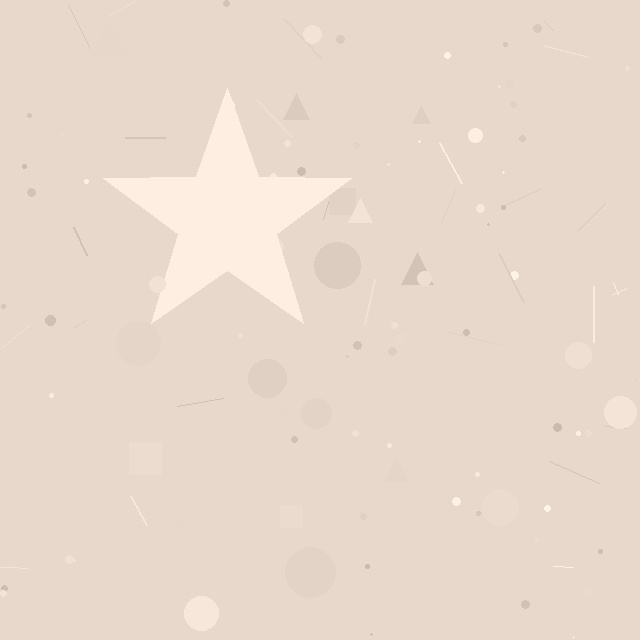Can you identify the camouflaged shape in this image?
The camouflaged shape is a star.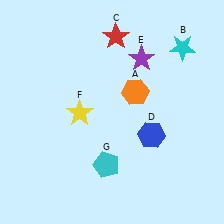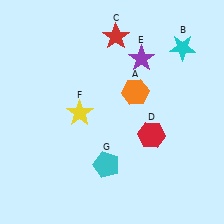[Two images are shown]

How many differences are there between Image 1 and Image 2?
There is 1 difference between the two images.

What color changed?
The hexagon (D) changed from blue in Image 1 to red in Image 2.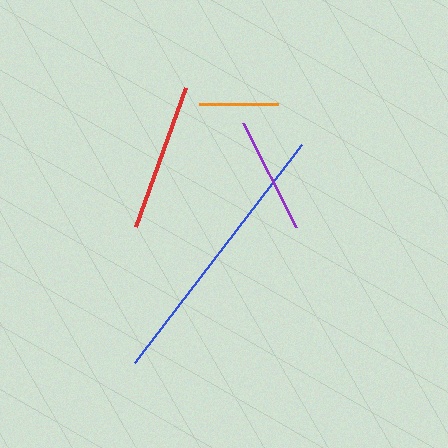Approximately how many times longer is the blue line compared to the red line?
The blue line is approximately 1.8 times the length of the red line.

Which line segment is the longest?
The blue line is the longest at approximately 274 pixels.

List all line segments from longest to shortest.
From longest to shortest: blue, red, purple, orange.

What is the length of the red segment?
The red segment is approximately 148 pixels long.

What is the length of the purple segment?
The purple segment is approximately 116 pixels long.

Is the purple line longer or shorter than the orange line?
The purple line is longer than the orange line.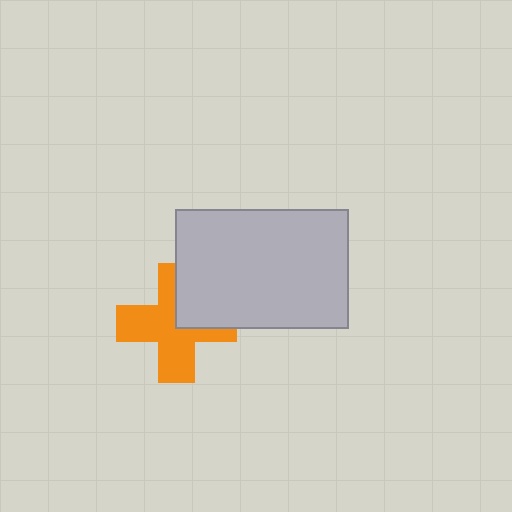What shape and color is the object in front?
The object in front is a light gray rectangle.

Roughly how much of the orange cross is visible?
Most of it is visible (roughly 69%).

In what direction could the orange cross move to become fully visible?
The orange cross could move toward the lower-left. That would shift it out from behind the light gray rectangle entirely.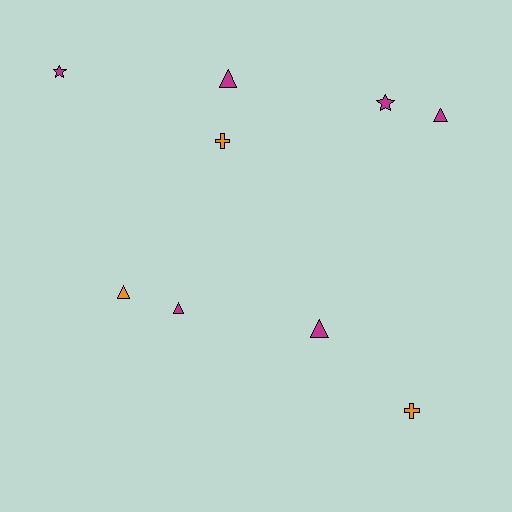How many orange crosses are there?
There are 2 orange crosses.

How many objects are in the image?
There are 9 objects.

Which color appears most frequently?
Magenta, with 6 objects.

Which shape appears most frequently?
Triangle, with 5 objects.